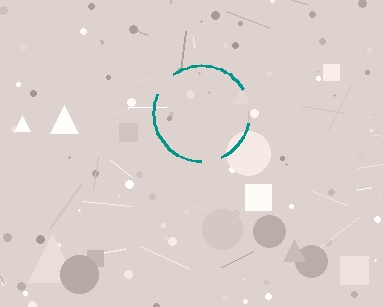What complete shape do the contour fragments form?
The contour fragments form a circle.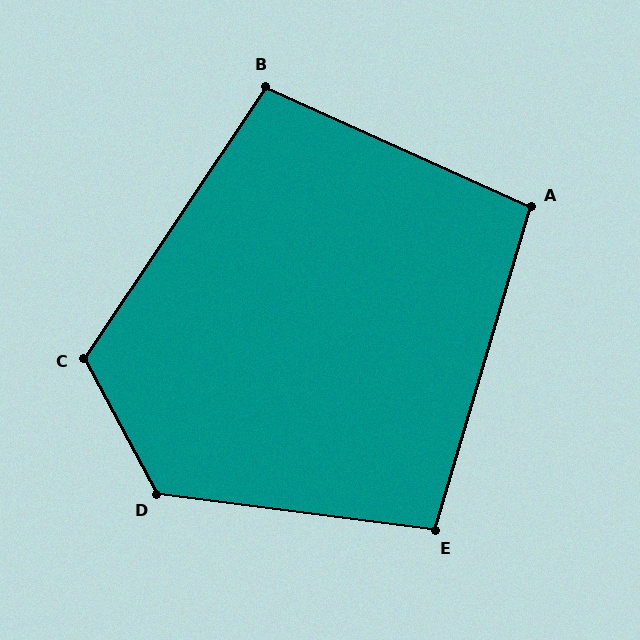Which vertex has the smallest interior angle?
A, at approximately 98 degrees.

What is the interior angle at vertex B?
Approximately 99 degrees (obtuse).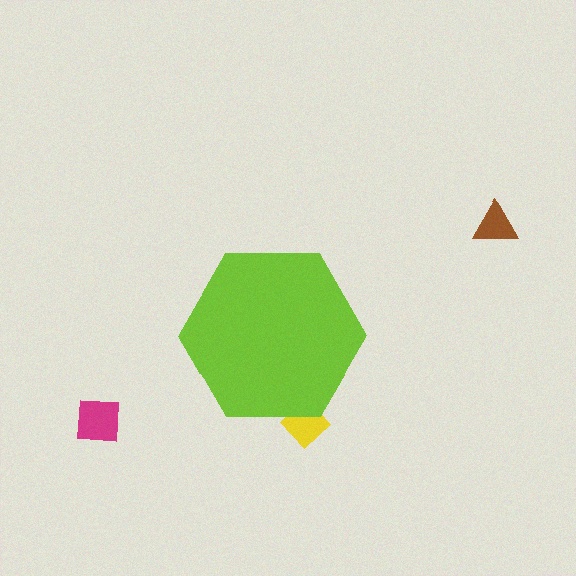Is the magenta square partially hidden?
No, the magenta square is fully visible.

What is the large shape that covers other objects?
A lime hexagon.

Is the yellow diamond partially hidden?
Yes, the yellow diamond is partially hidden behind the lime hexagon.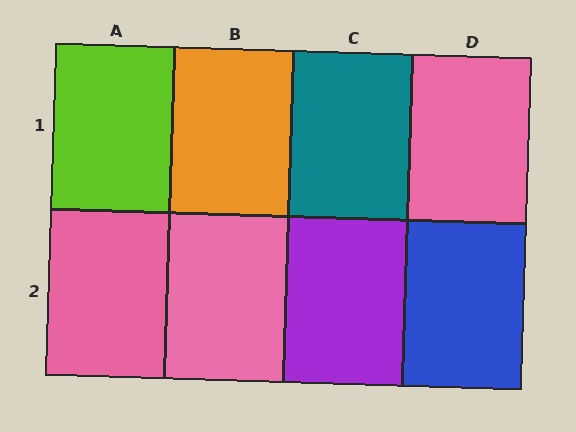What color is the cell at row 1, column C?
Teal.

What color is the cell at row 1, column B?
Orange.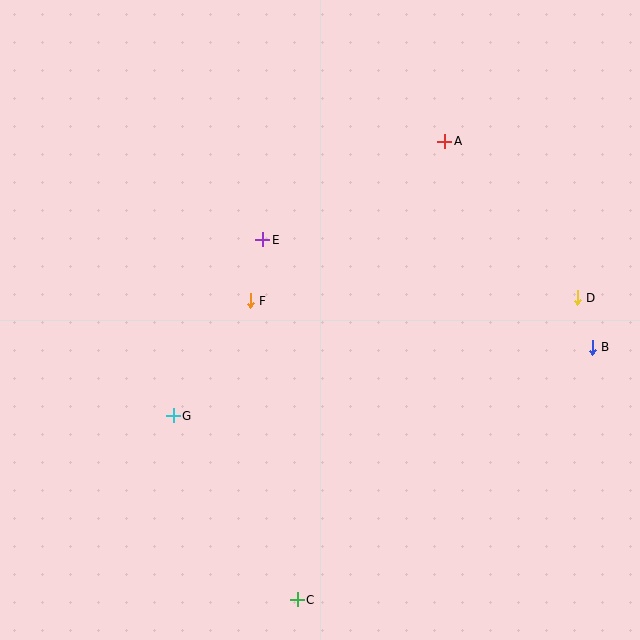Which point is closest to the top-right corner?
Point A is closest to the top-right corner.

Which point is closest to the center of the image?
Point F at (250, 301) is closest to the center.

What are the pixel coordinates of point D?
Point D is at (577, 298).